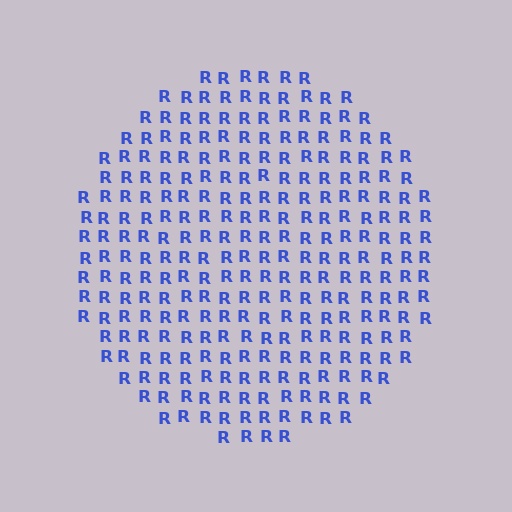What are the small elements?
The small elements are letter R's.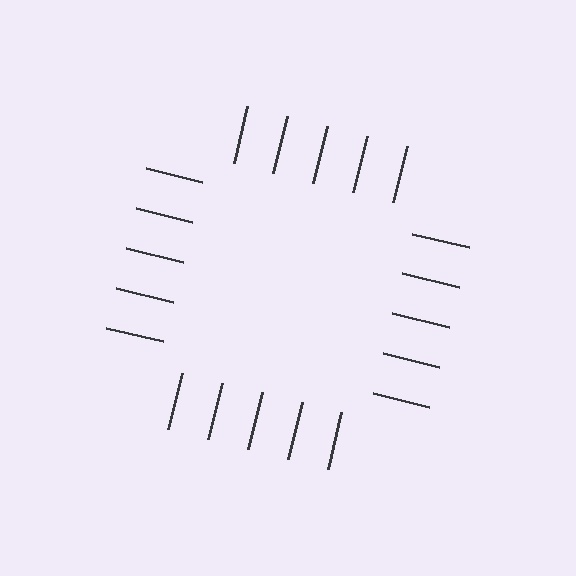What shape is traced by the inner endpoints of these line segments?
An illusory square — the line segments terminate on its edges but no continuous stroke is drawn.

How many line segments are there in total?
20 — 5 along each of the 4 edges.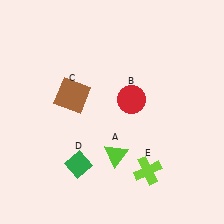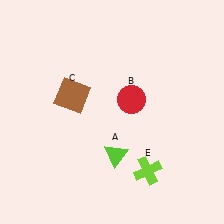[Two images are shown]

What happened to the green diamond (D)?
The green diamond (D) was removed in Image 2. It was in the bottom-left area of Image 1.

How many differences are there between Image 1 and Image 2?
There is 1 difference between the two images.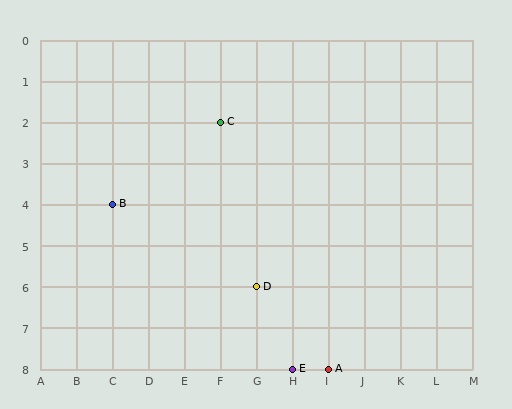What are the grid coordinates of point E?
Point E is at grid coordinates (H, 8).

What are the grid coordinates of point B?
Point B is at grid coordinates (C, 4).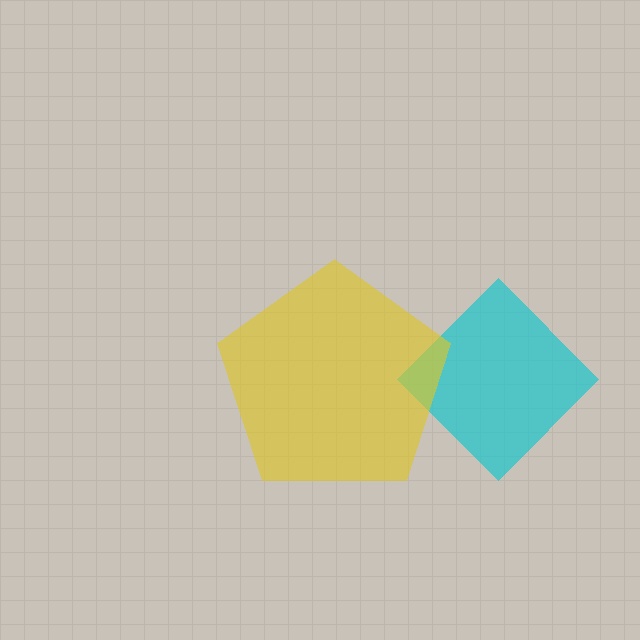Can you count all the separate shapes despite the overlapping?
Yes, there are 2 separate shapes.